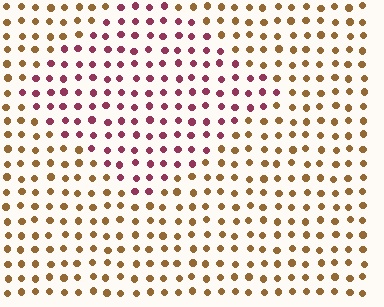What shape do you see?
I see a diamond.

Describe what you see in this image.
The image is filled with small brown elements in a uniform arrangement. A diamond-shaped region is visible where the elements are tinted to a slightly different hue, forming a subtle color boundary.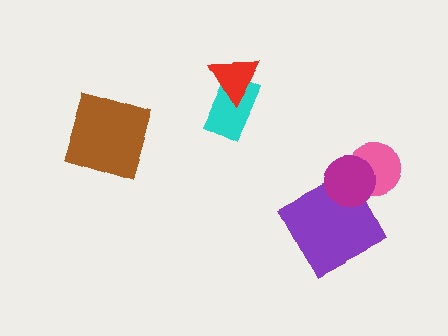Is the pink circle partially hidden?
Yes, it is partially covered by another shape.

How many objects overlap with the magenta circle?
2 objects overlap with the magenta circle.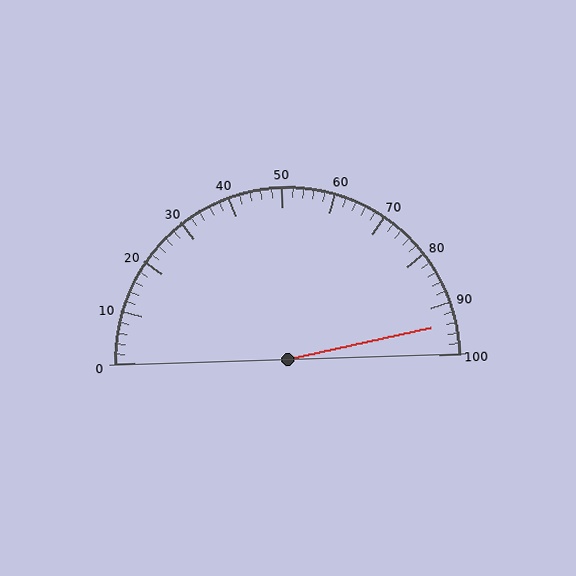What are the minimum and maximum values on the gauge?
The gauge ranges from 0 to 100.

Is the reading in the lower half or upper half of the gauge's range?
The reading is in the upper half of the range (0 to 100).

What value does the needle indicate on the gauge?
The needle indicates approximately 94.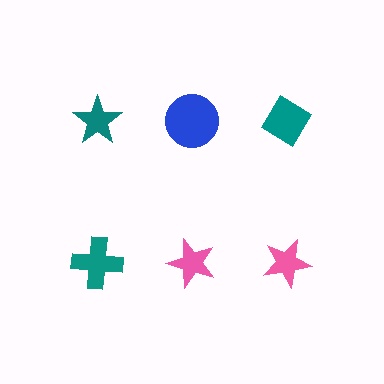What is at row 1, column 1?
A teal star.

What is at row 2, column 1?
A teal cross.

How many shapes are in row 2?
3 shapes.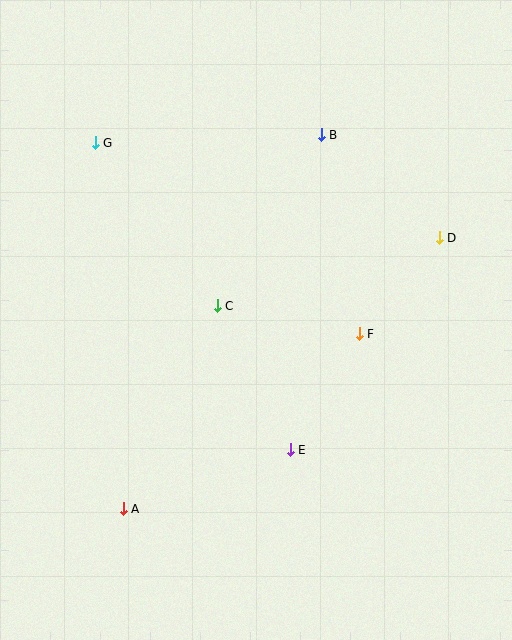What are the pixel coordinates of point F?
Point F is at (359, 334).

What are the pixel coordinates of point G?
Point G is at (95, 143).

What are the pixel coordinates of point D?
Point D is at (439, 238).